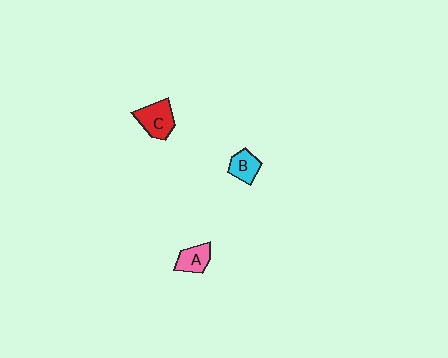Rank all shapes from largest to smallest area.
From largest to smallest: C (red), A (pink), B (cyan).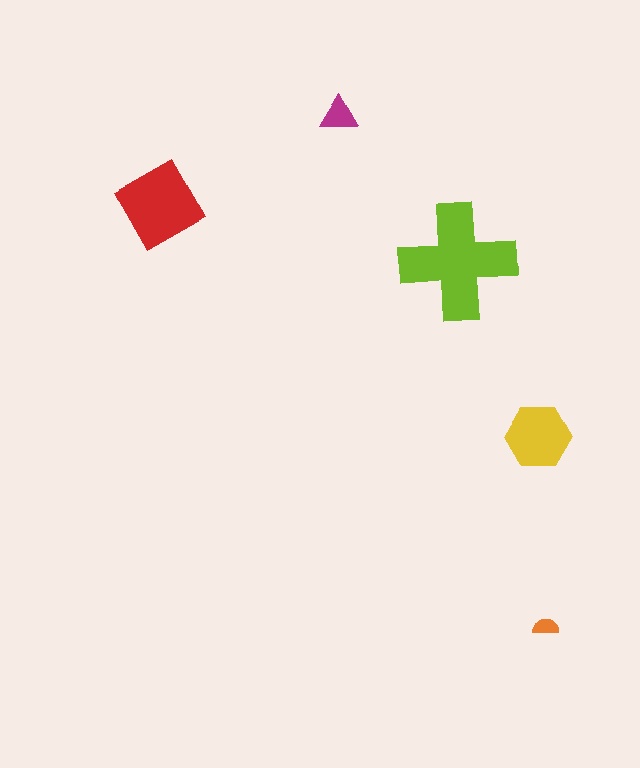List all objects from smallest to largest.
The orange semicircle, the magenta triangle, the yellow hexagon, the red diamond, the lime cross.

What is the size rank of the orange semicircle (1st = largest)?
5th.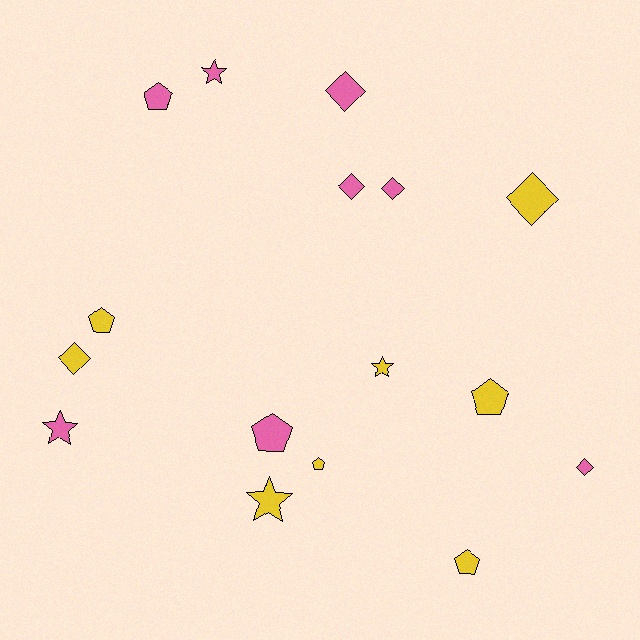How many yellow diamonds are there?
There are 2 yellow diamonds.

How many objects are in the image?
There are 16 objects.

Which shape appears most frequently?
Diamond, with 6 objects.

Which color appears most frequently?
Pink, with 8 objects.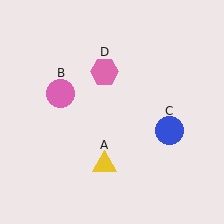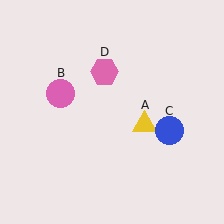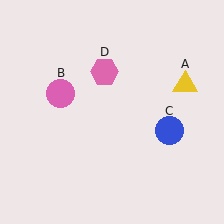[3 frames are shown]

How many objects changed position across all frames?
1 object changed position: yellow triangle (object A).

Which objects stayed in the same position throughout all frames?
Pink circle (object B) and blue circle (object C) and pink hexagon (object D) remained stationary.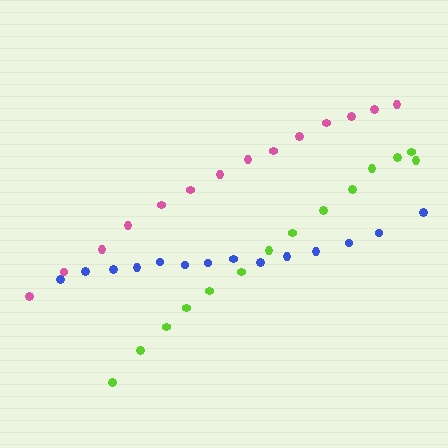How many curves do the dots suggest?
There are 3 distinct paths.